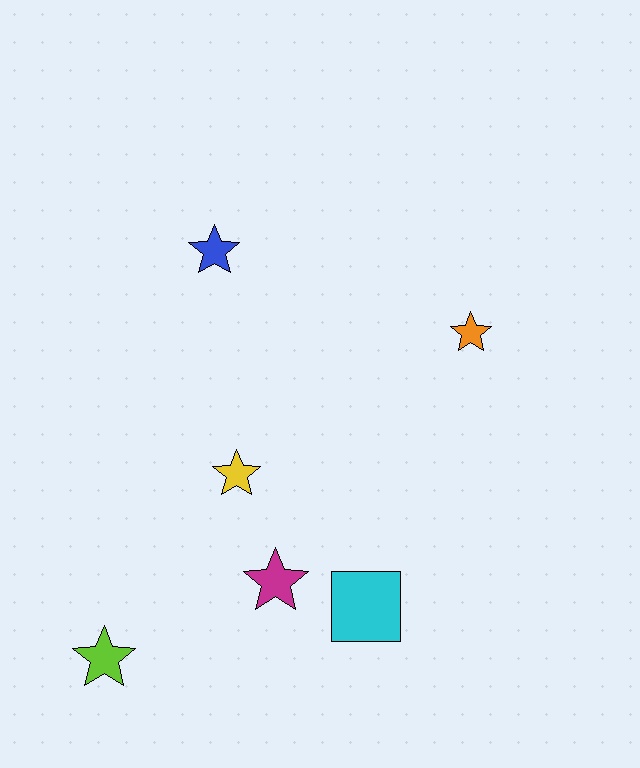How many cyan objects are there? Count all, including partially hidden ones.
There is 1 cyan object.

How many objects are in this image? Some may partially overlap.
There are 6 objects.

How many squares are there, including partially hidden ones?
There is 1 square.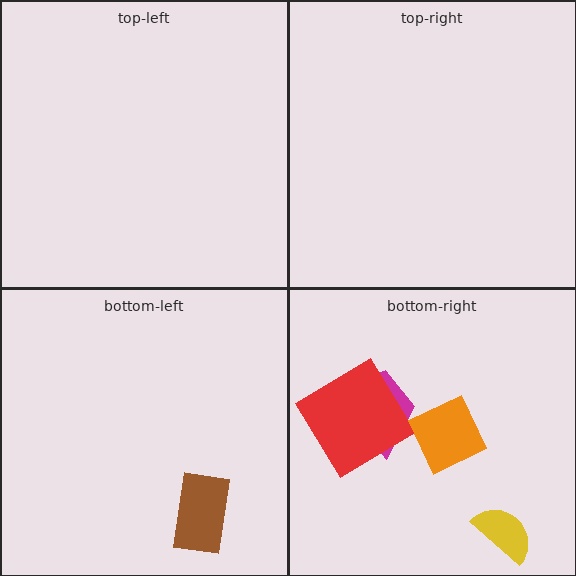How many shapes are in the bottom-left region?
1.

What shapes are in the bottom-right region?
The magenta trapezoid, the yellow semicircle, the red diamond, the orange diamond.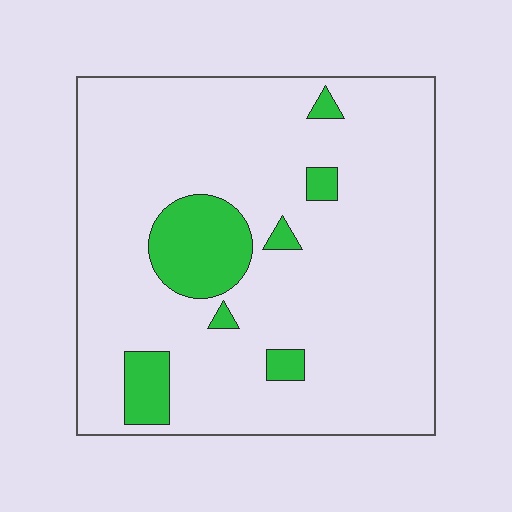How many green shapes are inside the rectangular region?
7.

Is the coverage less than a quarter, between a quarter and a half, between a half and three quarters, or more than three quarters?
Less than a quarter.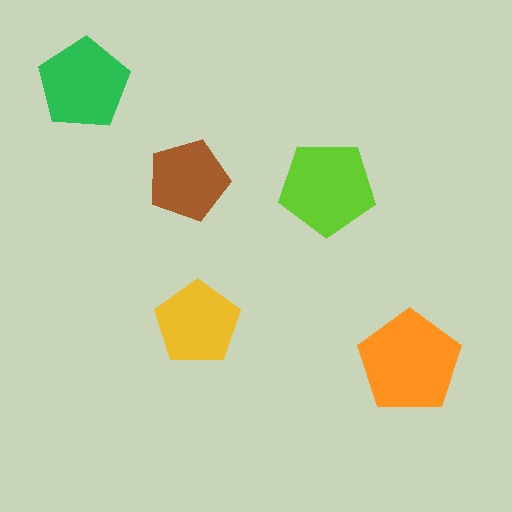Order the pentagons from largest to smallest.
the orange one, the lime one, the green one, the yellow one, the brown one.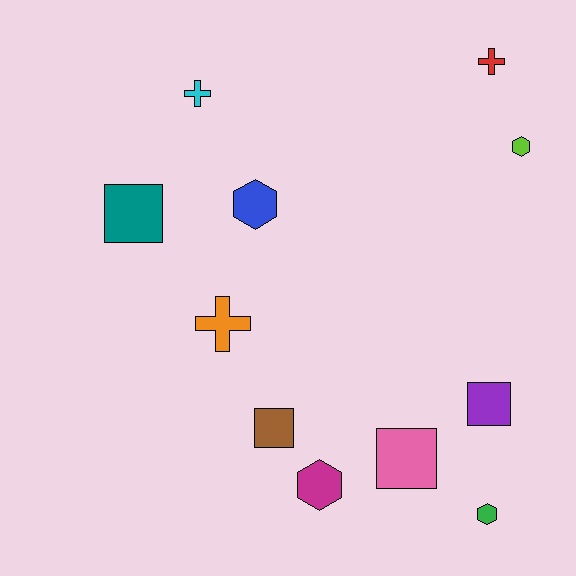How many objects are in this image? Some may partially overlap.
There are 11 objects.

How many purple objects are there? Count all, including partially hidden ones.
There is 1 purple object.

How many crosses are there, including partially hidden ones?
There are 3 crosses.